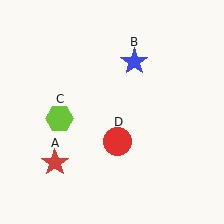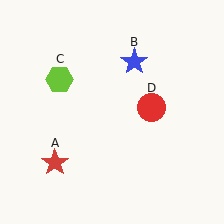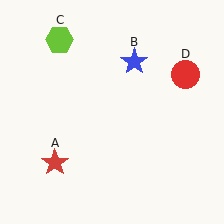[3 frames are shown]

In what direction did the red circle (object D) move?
The red circle (object D) moved up and to the right.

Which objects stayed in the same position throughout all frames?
Red star (object A) and blue star (object B) remained stationary.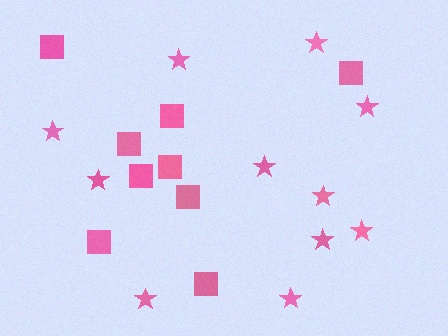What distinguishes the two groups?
There are 2 groups: one group of squares (9) and one group of stars (11).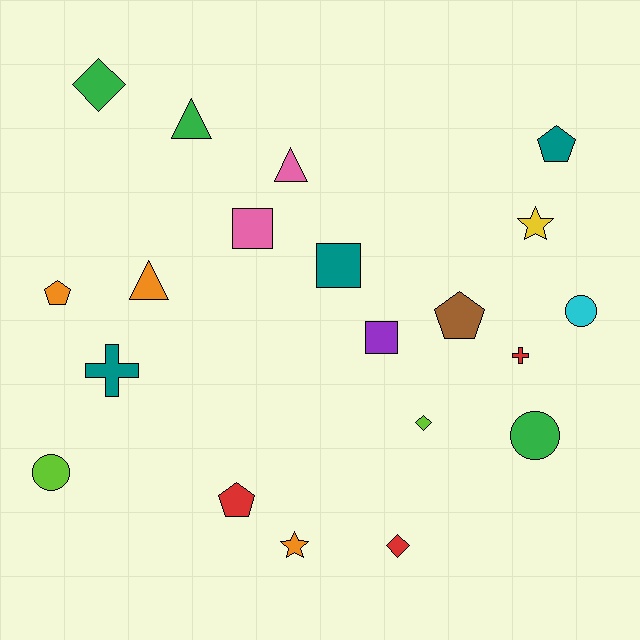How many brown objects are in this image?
There is 1 brown object.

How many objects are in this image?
There are 20 objects.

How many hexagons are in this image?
There are no hexagons.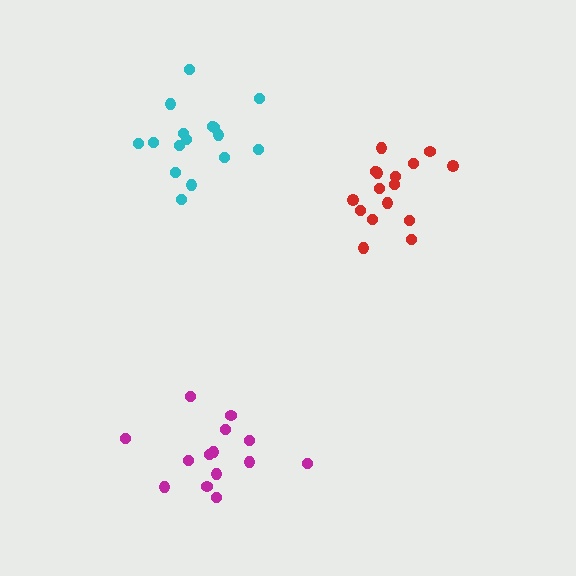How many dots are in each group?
Group 1: 16 dots, Group 2: 14 dots, Group 3: 16 dots (46 total).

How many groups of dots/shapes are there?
There are 3 groups.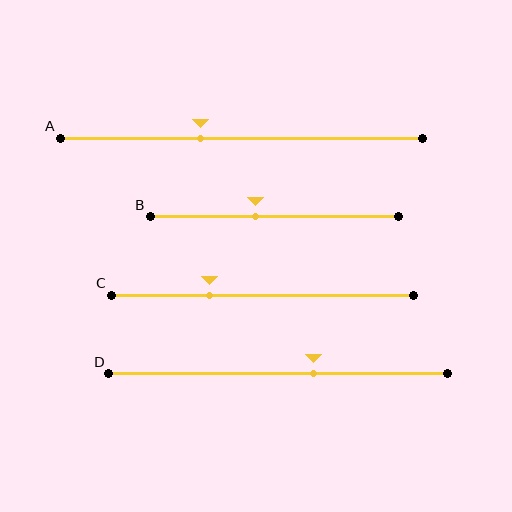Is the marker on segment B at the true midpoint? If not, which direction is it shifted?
No, the marker on segment B is shifted to the left by about 7% of the segment length.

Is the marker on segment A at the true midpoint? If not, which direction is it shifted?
No, the marker on segment A is shifted to the left by about 11% of the segment length.